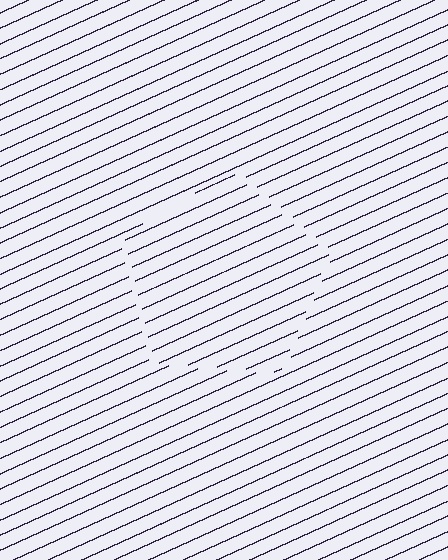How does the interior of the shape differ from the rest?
The interior of the shape contains the same grating, shifted by half a period — the contour is defined by the phase discontinuity where line-ends from the inner and outer gratings abut.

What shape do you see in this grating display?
An illusory pentagon. The interior of the shape contains the same grating, shifted by half a period — the contour is defined by the phase discontinuity where line-ends from the inner and outer gratings abut.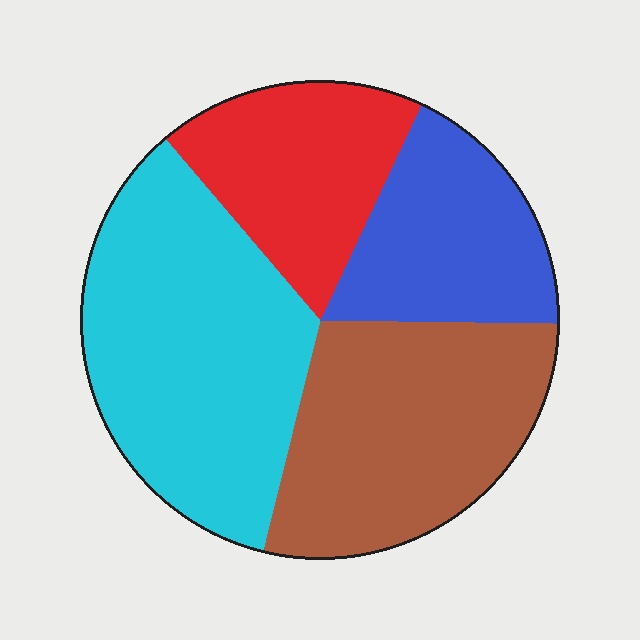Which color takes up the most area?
Cyan, at roughly 35%.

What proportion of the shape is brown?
Brown covers around 30% of the shape.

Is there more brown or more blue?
Brown.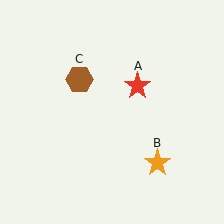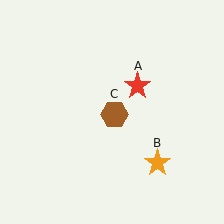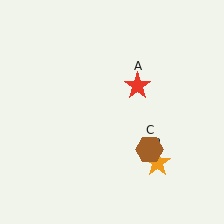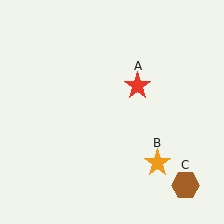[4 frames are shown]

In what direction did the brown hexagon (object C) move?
The brown hexagon (object C) moved down and to the right.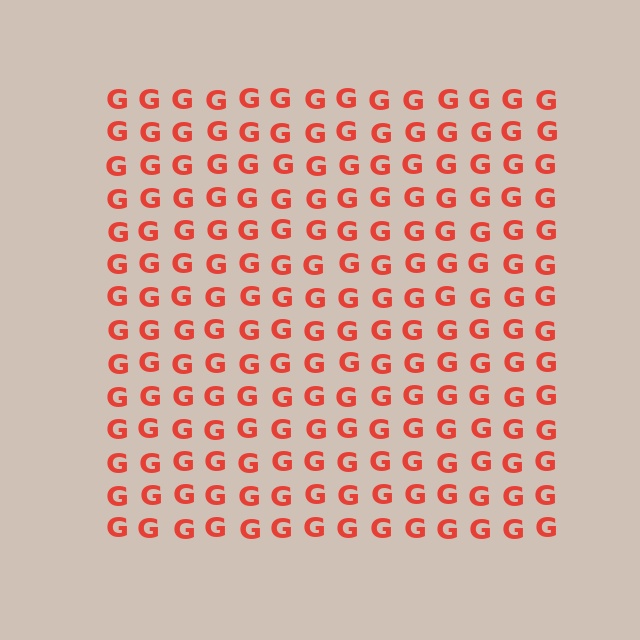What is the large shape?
The large shape is a square.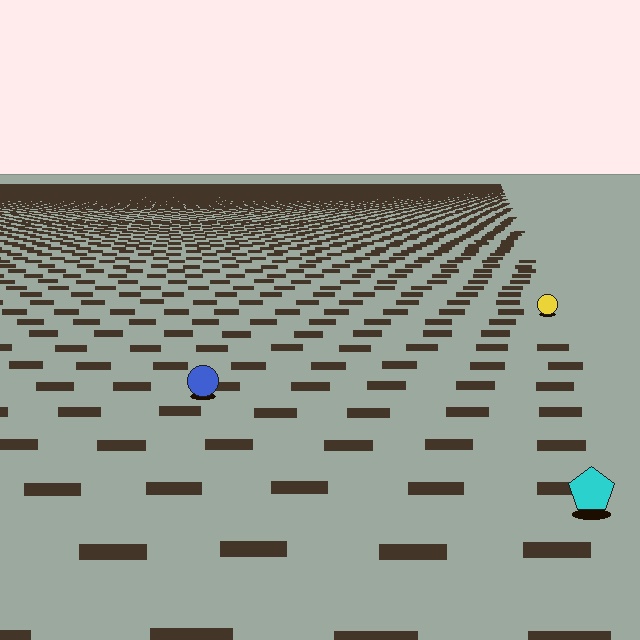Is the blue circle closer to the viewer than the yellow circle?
Yes. The blue circle is closer — you can tell from the texture gradient: the ground texture is coarser near it.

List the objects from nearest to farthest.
From nearest to farthest: the cyan pentagon, the blue circle, the yellow circle.